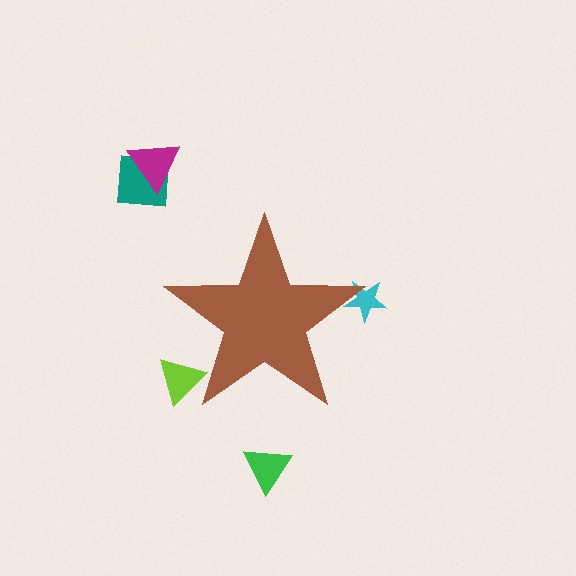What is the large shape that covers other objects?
A brown star.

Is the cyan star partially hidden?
Yes, the cyan star is partially hidden behind the brown star.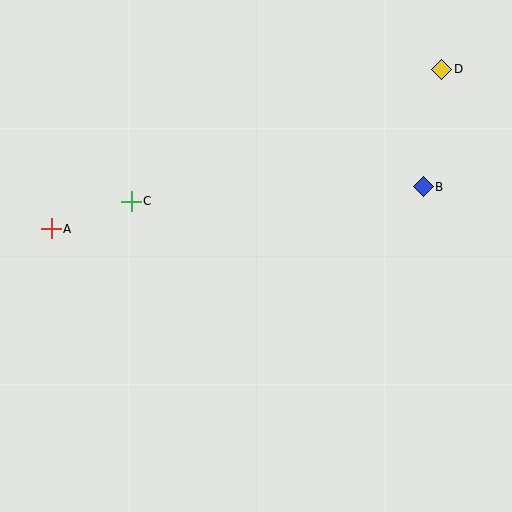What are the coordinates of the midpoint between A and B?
The midpoint between A and B is at (237, 208).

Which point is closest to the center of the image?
Point C at (131, 201) is closest to the center.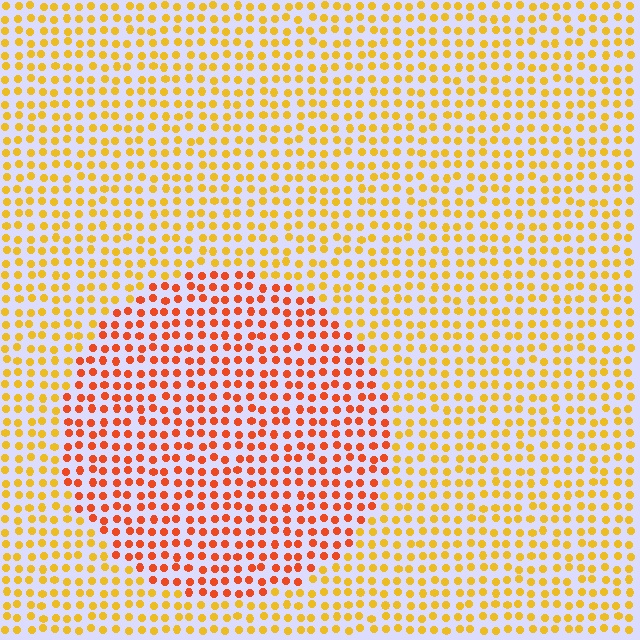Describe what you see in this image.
The image is filled with small yellow elements in a uniform arrangement. A circle-shaped region is visible where the elements are tinted to a slightly different hue, forming a subtle color boundary.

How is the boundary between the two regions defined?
The boundary is defined purely by a slight shift in hue (about 35 degrees). Spacing, size, and orientation are identical on both sides.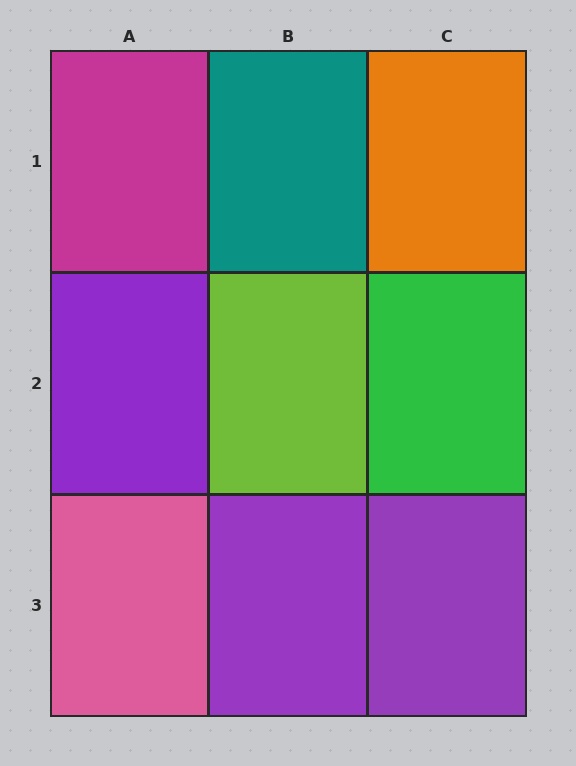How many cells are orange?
1 cell is orange.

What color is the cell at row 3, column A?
Pink.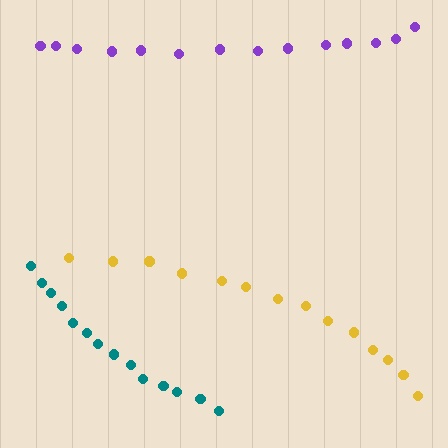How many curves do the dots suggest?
There are 3 distinct paths.